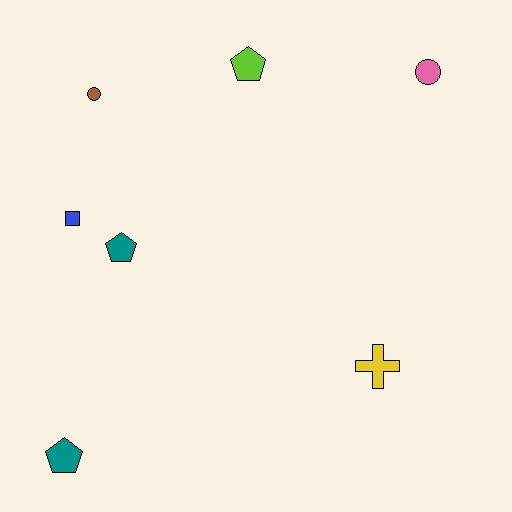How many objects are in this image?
There are 7 objects.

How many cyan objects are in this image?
There are no cyan objects.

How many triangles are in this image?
There are no triangles.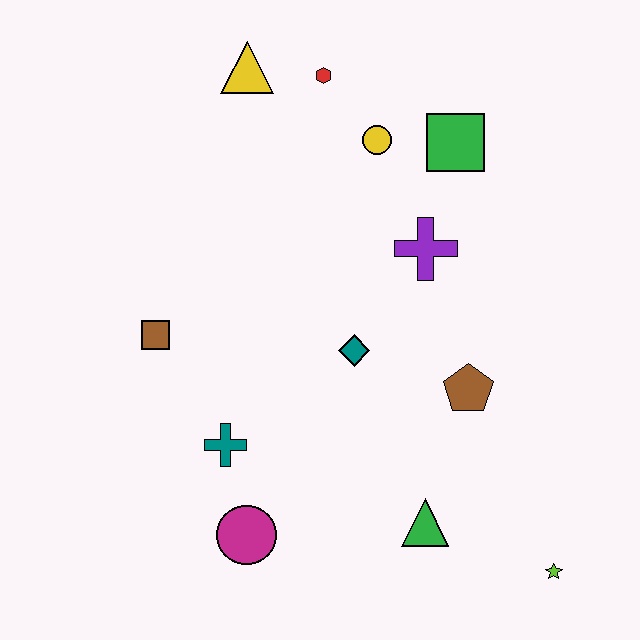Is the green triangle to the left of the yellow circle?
No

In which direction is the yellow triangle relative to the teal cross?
The yellow triangle is above the teal cross.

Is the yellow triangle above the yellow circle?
Yes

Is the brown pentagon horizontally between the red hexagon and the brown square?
No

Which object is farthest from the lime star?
The yellow triangle is farthest from the lime star.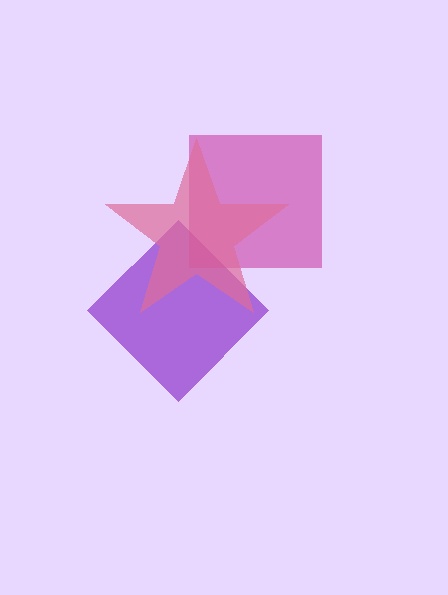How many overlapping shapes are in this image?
There are 3 overlapping shapes in the image.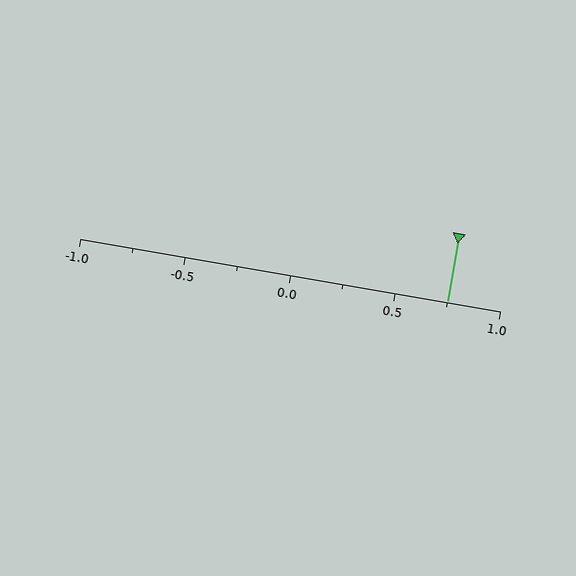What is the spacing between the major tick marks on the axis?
The major ticks are spaced 0.5 apart.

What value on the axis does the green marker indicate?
The marker indicates approximately 0.75.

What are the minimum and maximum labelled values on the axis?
The axis runs from -1.0 to 1.0.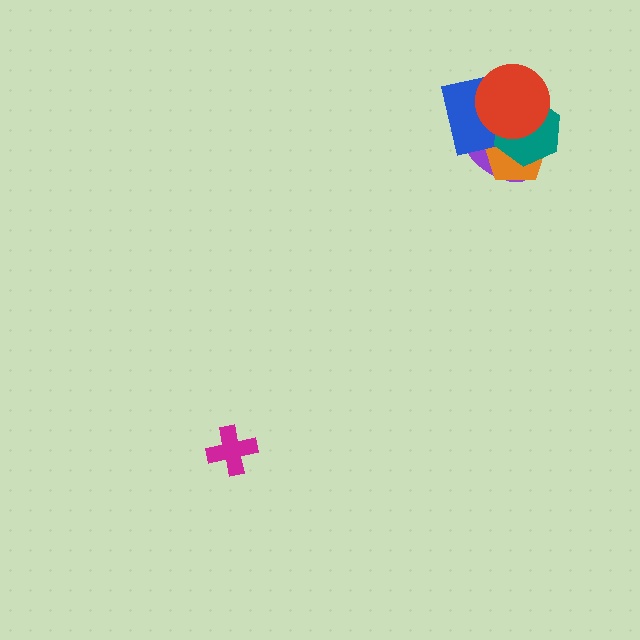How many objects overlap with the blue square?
4 objects overlap with the blue square.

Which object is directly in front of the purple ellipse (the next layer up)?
The orange pentagon is directly in front of the purple ellipse.